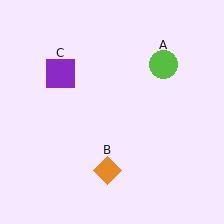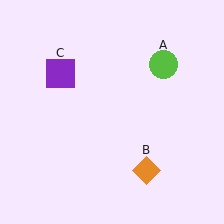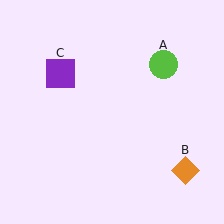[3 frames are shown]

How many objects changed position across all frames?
1 object changed position: orange diamond (object B).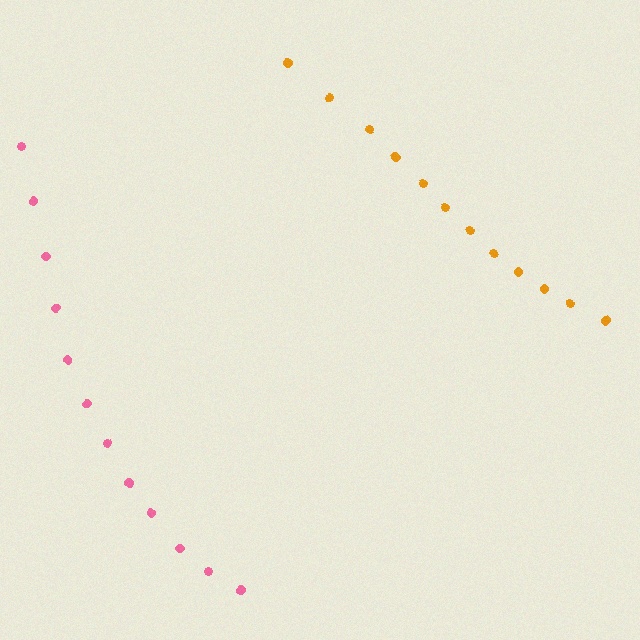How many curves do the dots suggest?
There are 2 distinct paths.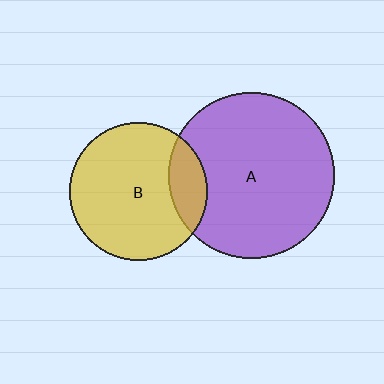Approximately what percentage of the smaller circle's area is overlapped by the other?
Approximately 15%.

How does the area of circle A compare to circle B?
Approximately 1.4 times.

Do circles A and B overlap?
Yes.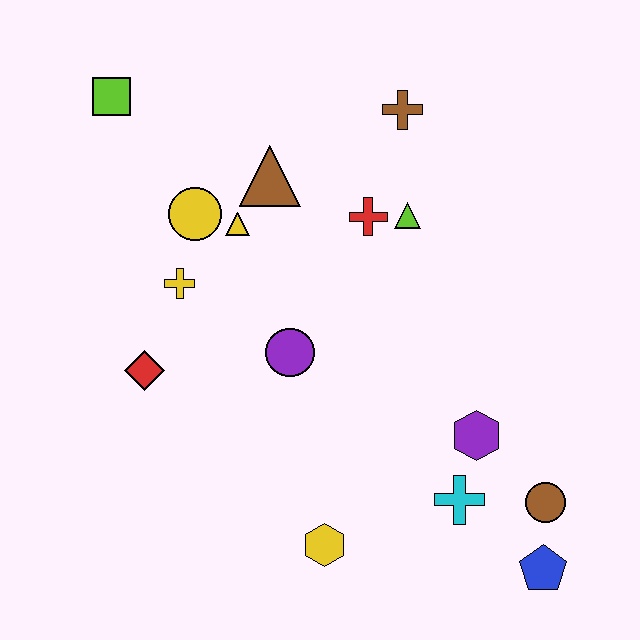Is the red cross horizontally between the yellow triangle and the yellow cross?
No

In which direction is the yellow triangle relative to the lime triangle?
The yellow triangle is to the left of the lime triangle.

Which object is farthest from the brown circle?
The lime square is farthest from the brown circle.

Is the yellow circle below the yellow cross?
No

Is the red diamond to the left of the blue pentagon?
Yes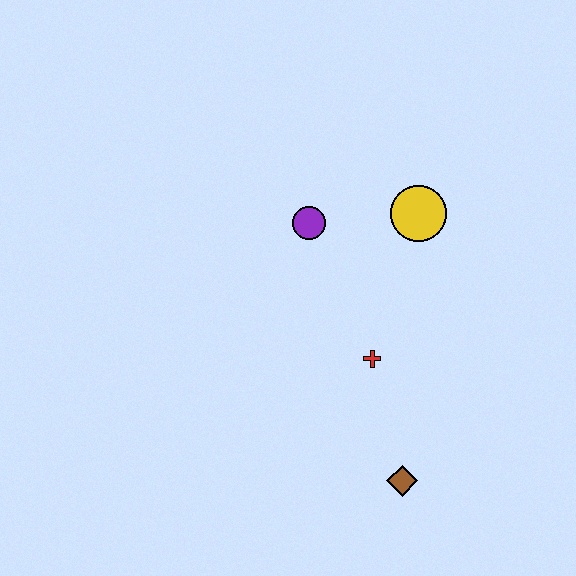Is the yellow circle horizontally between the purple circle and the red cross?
No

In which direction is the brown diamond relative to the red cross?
The brown diamond is below the red cross.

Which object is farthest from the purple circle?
The brown diamond is farthest from the purple circle.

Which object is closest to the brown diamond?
The red cross is closest to the brown diamond.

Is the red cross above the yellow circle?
No